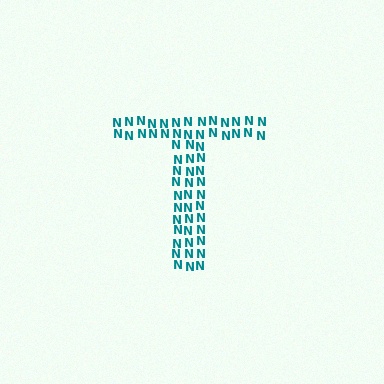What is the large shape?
The large shape is the letter T.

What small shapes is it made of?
It is made of small letter N's.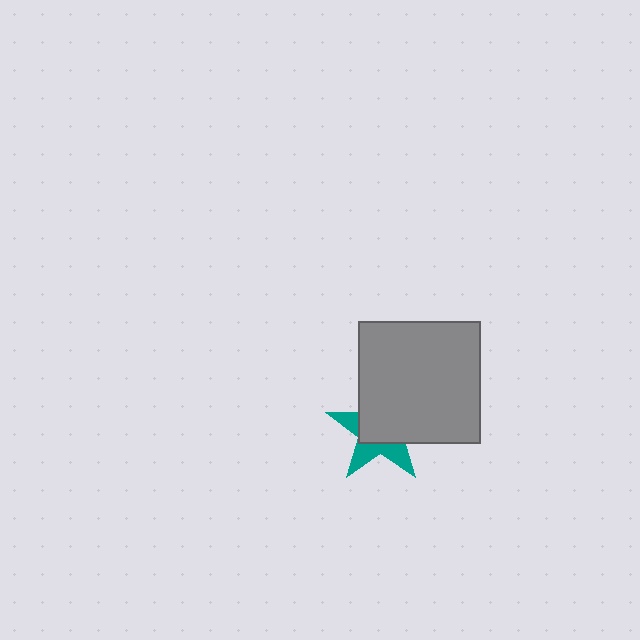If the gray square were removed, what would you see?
You would see the complete teal star.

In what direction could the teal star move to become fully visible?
The teal star could move toward the lower-left. That would shift it out from behind the gray square entirely.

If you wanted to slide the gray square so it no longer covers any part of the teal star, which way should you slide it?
Slide it toward the upper-right — that is the most direct way to separate the two shapes.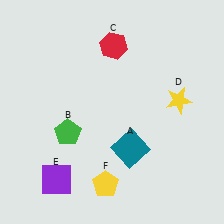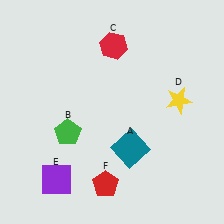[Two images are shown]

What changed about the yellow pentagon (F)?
In Image 1, F is yellow. In Image 2, it changed to red.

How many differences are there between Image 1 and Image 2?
There is 1 difference between the two images.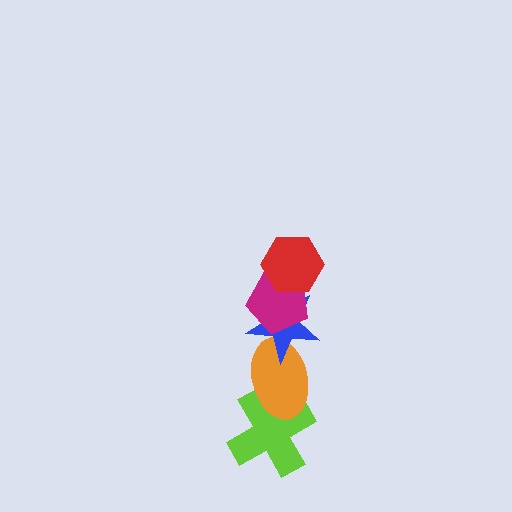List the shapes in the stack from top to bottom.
From top to bottom: the red hexagon, the magenta pentagon, the blue star, the orange ellipse, the lime cross.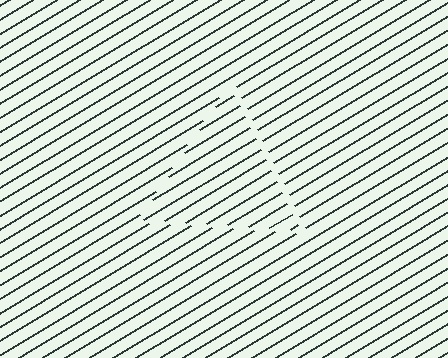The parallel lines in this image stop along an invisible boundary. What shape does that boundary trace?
An illusory triangle. The interior of the shape contains the same grating, shifted by half a period — the contour is defined by the phase discontinuity where line-ends from the inner and outer gratings abut.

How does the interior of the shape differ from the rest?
The interior of the shape contains the same grating, shifted by half a period — the contour is defined by the phase discontinuity where line-ends from the inner and outer gratings abut.